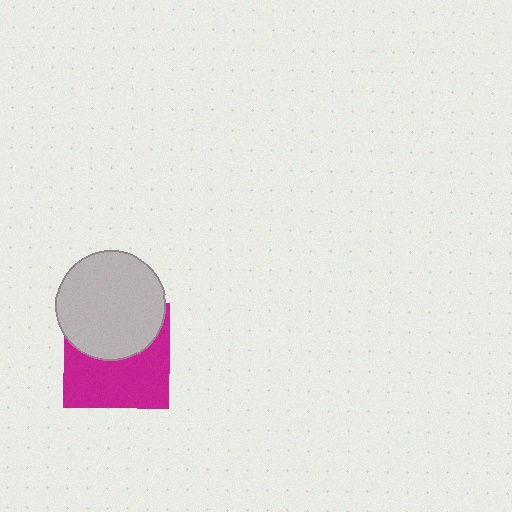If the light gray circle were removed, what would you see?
You would see the complete magenta square.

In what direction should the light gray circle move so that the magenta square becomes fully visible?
The light gray circle should move up. That is the shortest direction to clear the overlap and leave the magenta square fully visible.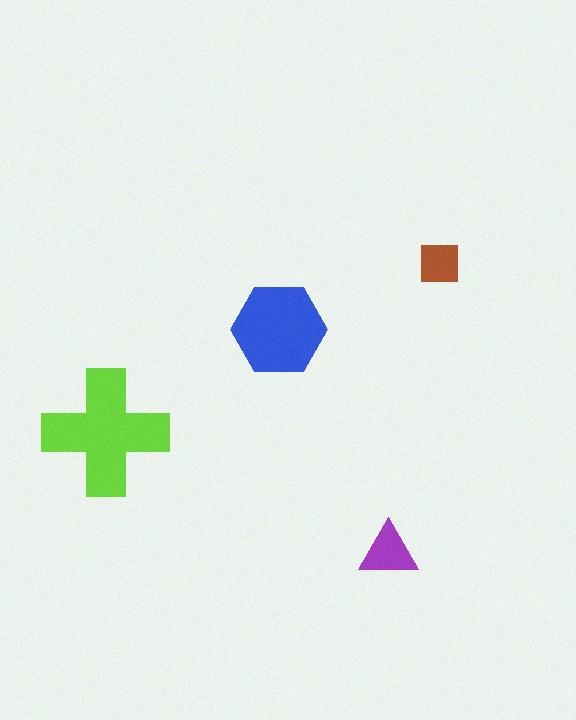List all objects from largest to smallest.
The lime cross, the blue hexagon, the purple triangle, the brown square.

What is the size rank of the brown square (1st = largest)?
4th.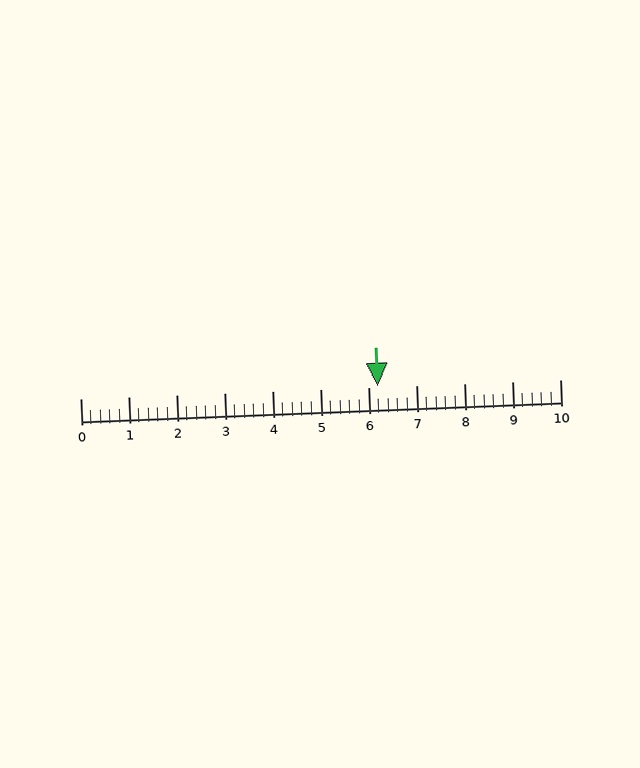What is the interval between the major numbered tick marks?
The major tick marks are spaced 1 units apart.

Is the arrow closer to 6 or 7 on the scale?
The arrow is closer to 6.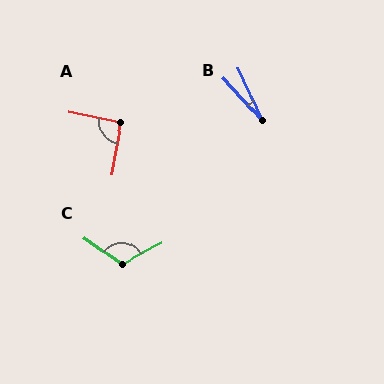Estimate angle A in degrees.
Approximately 92 degrees.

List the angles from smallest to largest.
B (18°), A (92°), C (117°).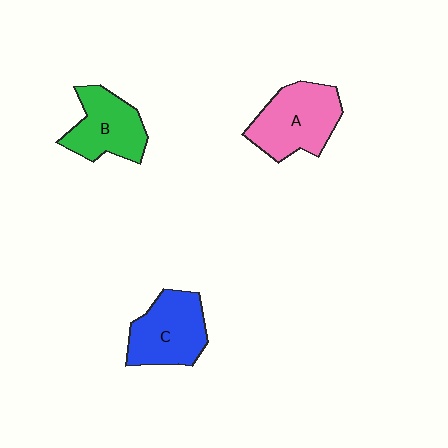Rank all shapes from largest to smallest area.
From largest to smallest: A (pink), C (blue), B (green).